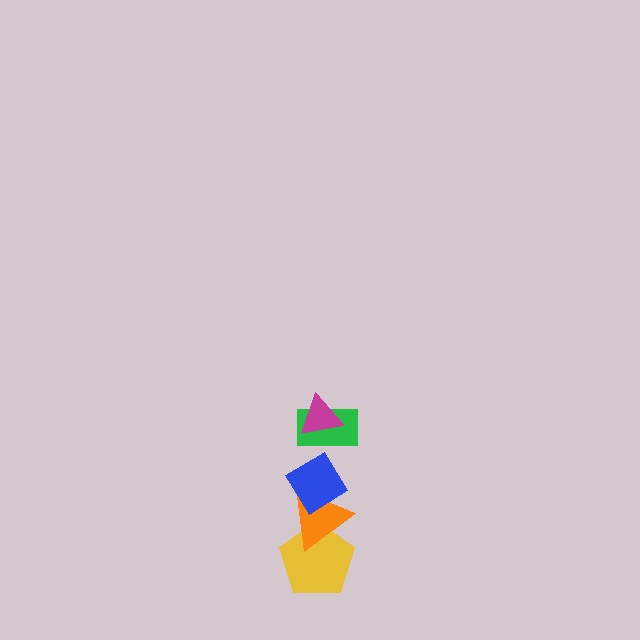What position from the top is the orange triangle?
The orange triangle is 4th from the top.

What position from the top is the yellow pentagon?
The yellow pentagon is 5th from the top.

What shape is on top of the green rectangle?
The magenta triangle is on top of the green rectangle.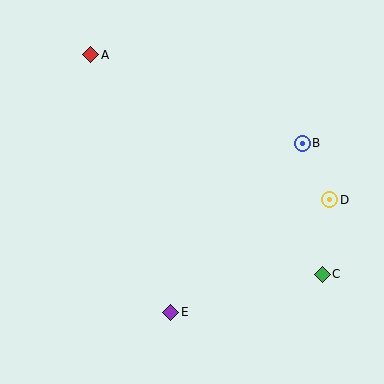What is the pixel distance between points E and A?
The distance between E and A is 270 pixels.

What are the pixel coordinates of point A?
Point A is at (91, 55).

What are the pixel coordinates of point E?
Point E is at (171, 312).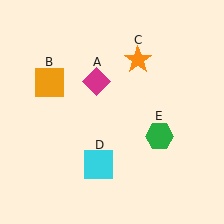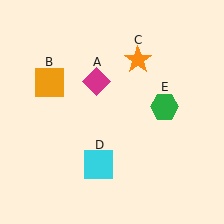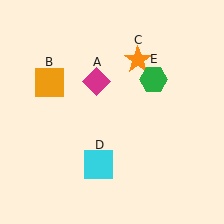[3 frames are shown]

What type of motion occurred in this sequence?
The green hexagon (object E) rotated counterclockwise around the center of the scene.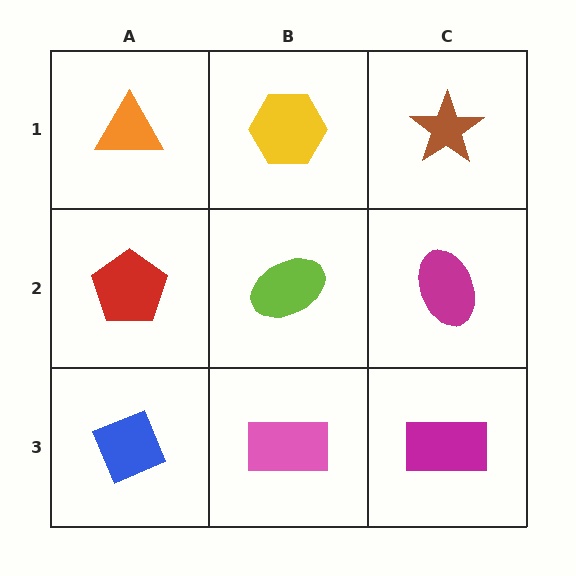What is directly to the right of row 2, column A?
A lime ellipse.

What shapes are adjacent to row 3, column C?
A magenta ellipse (row 2, column C), a pink rectangle (row 3, column B).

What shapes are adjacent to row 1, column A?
A red pentagon (row 2, column A), a yellow hexagon (row 1, column B).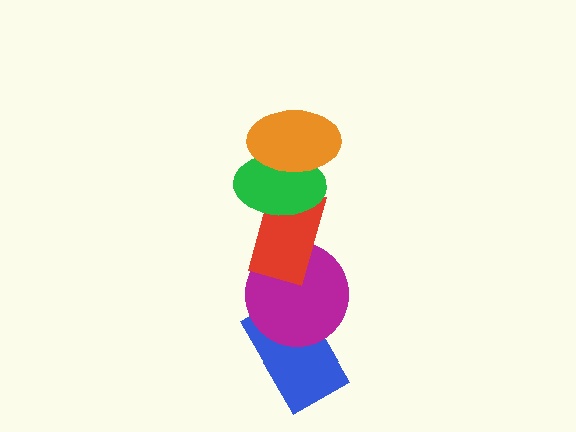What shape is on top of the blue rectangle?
The magenta circle is on top of the blue rectangle.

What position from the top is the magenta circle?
The magenta circle is 4th from the top.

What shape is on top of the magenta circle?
The red rectangle is on top of the magenta circle.